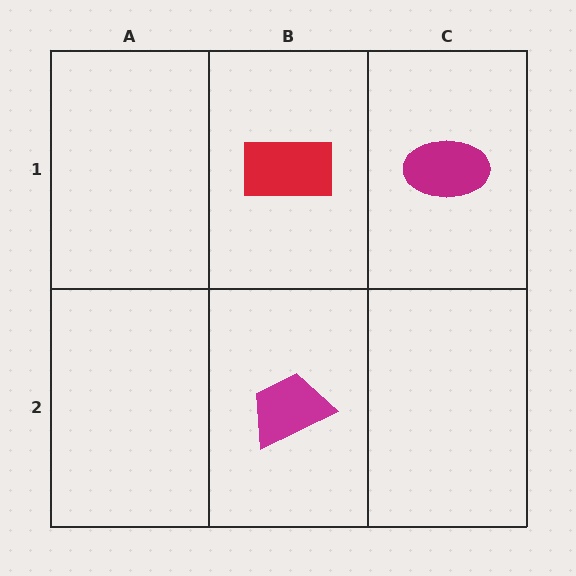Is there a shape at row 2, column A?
No, that cell is empty.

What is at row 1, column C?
A magenta ellipse.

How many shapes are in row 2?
1 shape.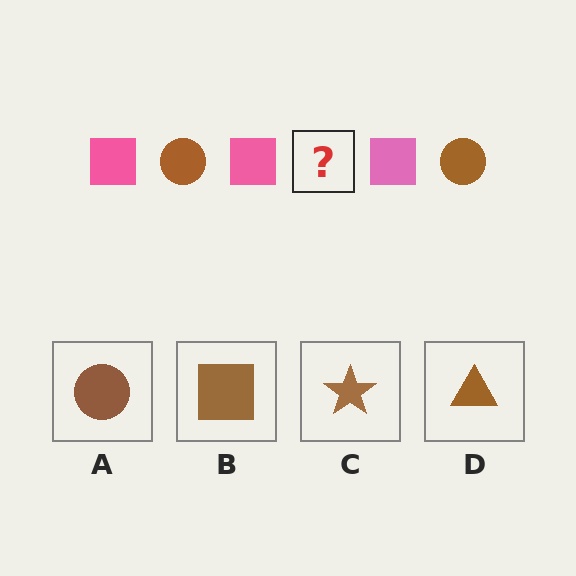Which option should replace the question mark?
Option A.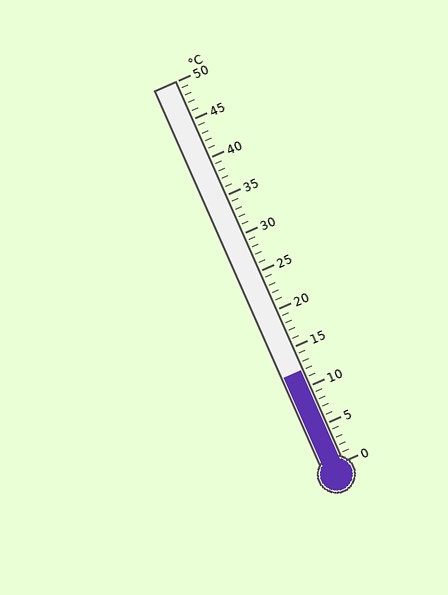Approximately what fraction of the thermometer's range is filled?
The thermometer is filled to approximately 25% of its range.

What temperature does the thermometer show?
The thermometer shows approximately 12°C.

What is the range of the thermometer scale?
The thermometer scale ranges from 0°C to 50°C.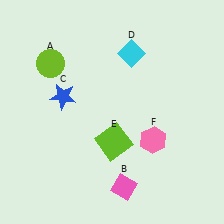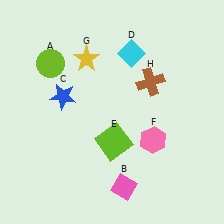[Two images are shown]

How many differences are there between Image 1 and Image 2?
There are 2 differences between the two images.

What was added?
A yellow star (G), a brown cross (H) were added in Image 2.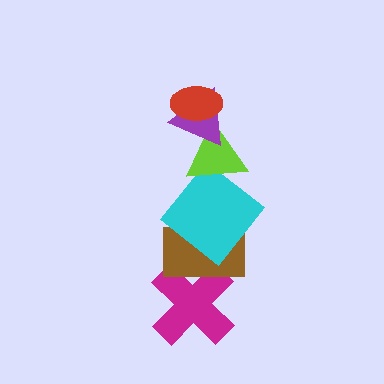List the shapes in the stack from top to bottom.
From top to bottom: the red ellipse, the purple triangle, the lime triangle, the cyan diamond, the brown rectangle, the magenta cross.